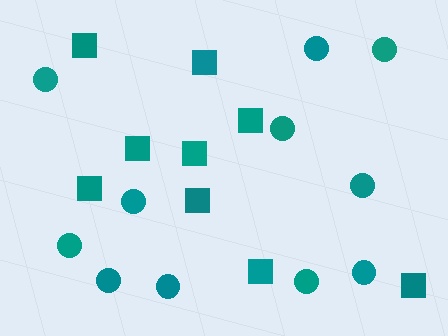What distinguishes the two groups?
There are 2 groups: one group of squares (9) and one group of circles (11).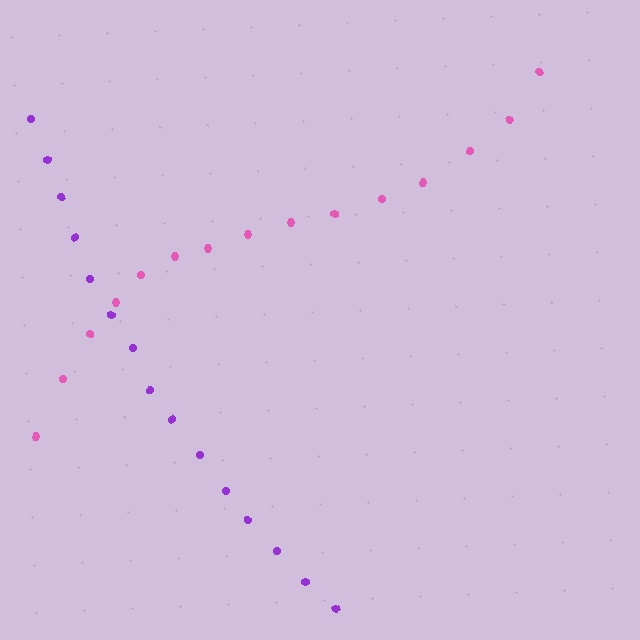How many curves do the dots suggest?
There are 2 distinct paths.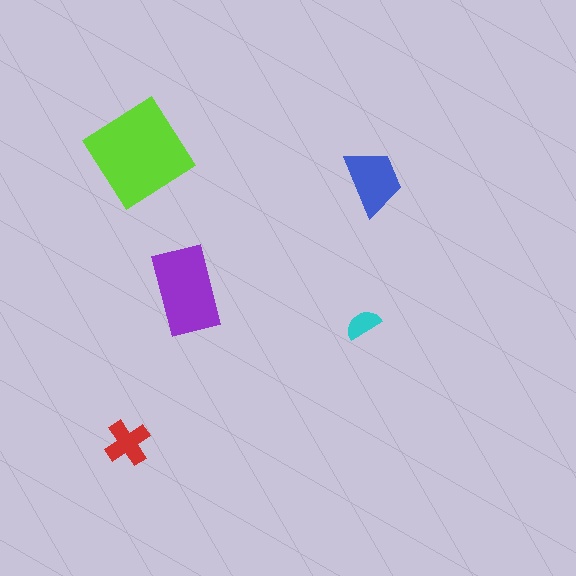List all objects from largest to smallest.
The lime diamond, the purple rectangle, the blue trapezoid, the red cross, the cyan semicircle.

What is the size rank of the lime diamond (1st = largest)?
1st.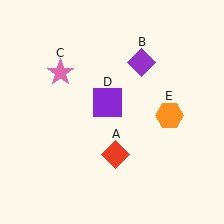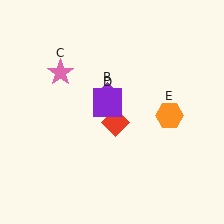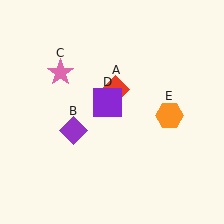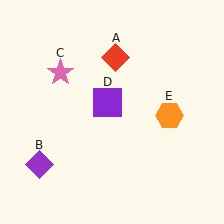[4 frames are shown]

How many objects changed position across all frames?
2 objects changed position: red diamond (object A), purple diamond (object B).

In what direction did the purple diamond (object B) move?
The purple diamond (object B) moved down and to the left.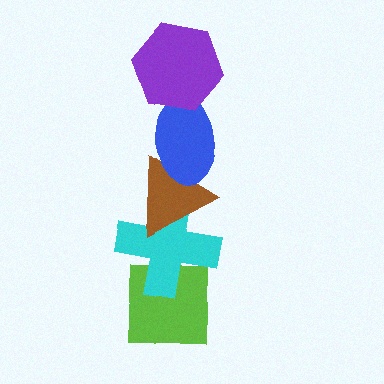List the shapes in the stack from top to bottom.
From top to bottom: the purple hexagon, the blue ellipse, the brown triangle, the cyan cross, the lime square.